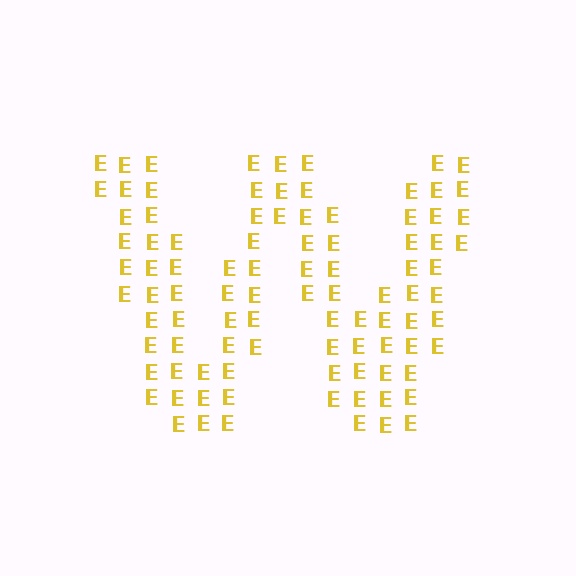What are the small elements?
The small elements are letter E's.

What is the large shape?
The large shape is the letter W.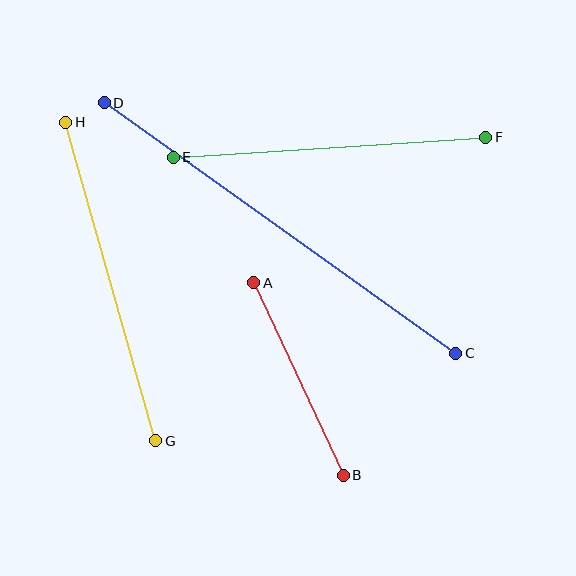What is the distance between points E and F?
The distance is approximately 313 pixels.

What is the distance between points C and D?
The distance is approximately 432 pixels.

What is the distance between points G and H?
The distance is approximately 331 pixels.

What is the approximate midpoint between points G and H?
The midpoint is at approximately (111, 281) pixels.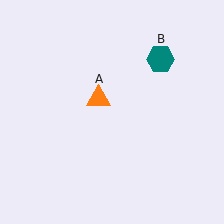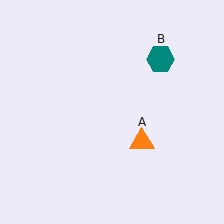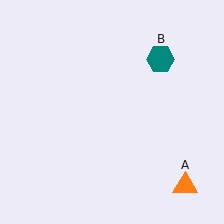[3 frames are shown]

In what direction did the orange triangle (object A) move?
The orange triangle (object A) moved down and to the right.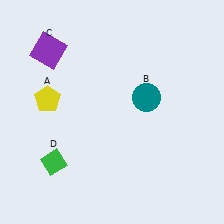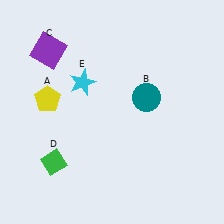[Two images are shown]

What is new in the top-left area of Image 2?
A cyan star (E) was added in the top-left area of Image 2.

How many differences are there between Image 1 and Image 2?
There is 1 difference between the two images.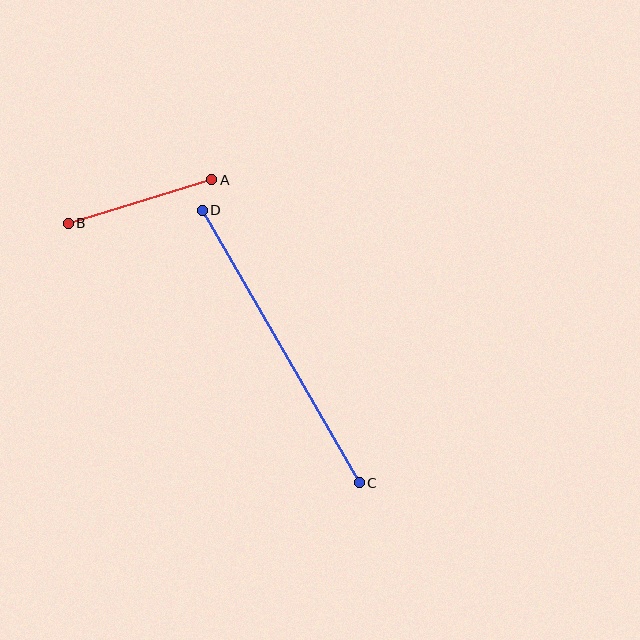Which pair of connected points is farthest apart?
Points C and D are farthest apart.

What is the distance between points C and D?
The distance is approximately 315 pixels.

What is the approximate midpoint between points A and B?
The midpoint is at approximately (140, 202) pixels.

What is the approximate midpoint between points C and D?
The midpoint is at approximately (281, 346) pixels.